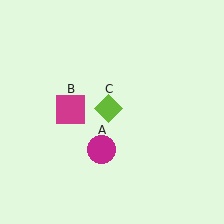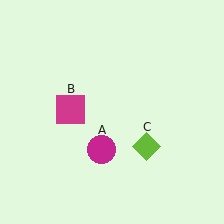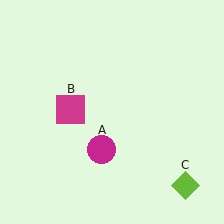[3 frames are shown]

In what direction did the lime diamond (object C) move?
The lime diamond (object C) moved down and to the right.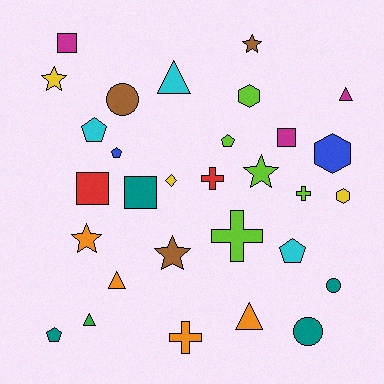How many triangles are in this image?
There are 5 triangles.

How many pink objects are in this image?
There are no pink objects.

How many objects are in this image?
There are 30 objects.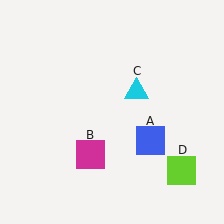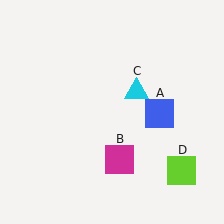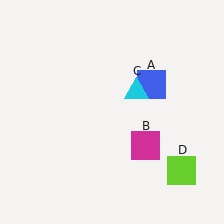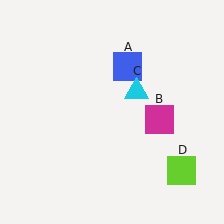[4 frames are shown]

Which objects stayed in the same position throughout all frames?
Cyan triangle (object C) and lime square (object D) remained stationary.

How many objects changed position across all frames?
2 objects changed position: blue square (object A), magenta square (object B).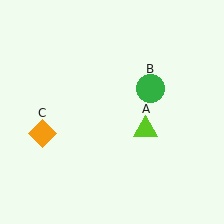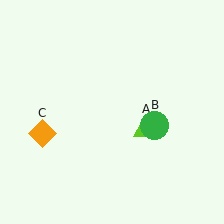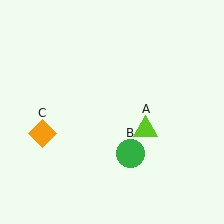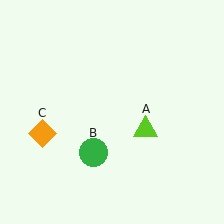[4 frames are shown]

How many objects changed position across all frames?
1 object changed position: green circle (object B).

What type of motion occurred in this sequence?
The green circle (object B) rotated clockwise around the center of the scene.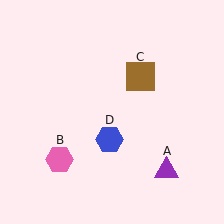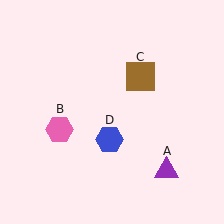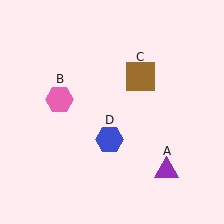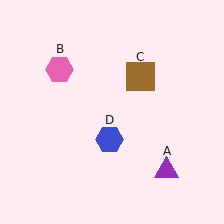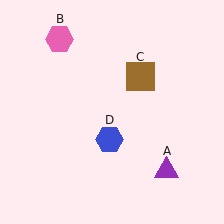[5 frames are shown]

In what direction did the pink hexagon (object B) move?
The pink hexagon (object B) moved up.